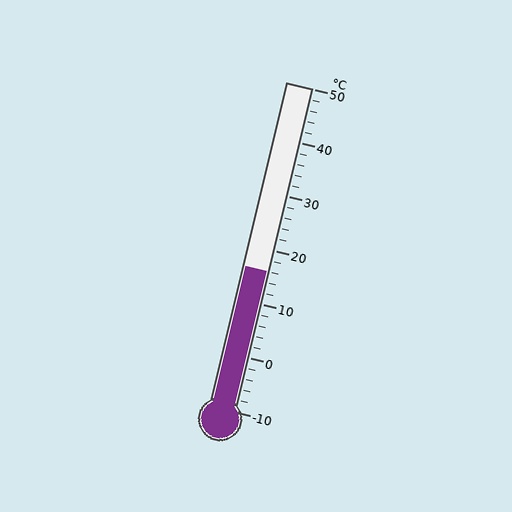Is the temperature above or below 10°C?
The temperature is above 10°C.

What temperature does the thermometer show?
The thermometer shows approximately 16°C.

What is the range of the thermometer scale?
The thermometer scale ranges from -10°C to 50°C.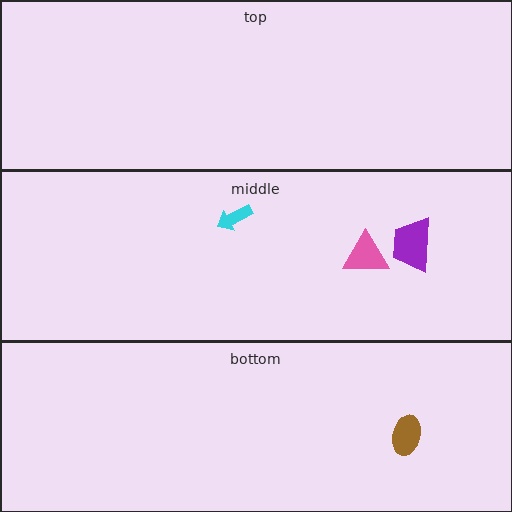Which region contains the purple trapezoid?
The middle region.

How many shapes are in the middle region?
3.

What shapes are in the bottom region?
The brown ellipse.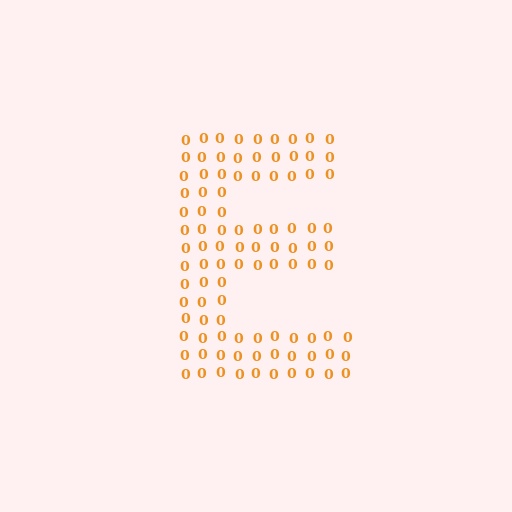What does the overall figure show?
The overall figure shows the letter E.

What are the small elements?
The small elements are digit 0's.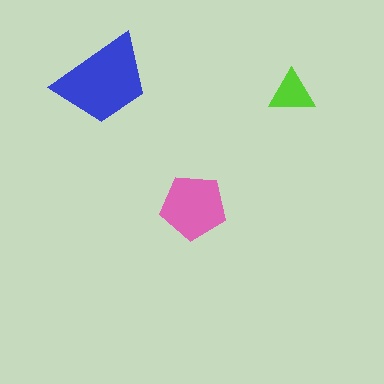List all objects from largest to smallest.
The blue trapezoid, the pink pentagon, the lime triangle.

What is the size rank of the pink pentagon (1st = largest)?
2nd.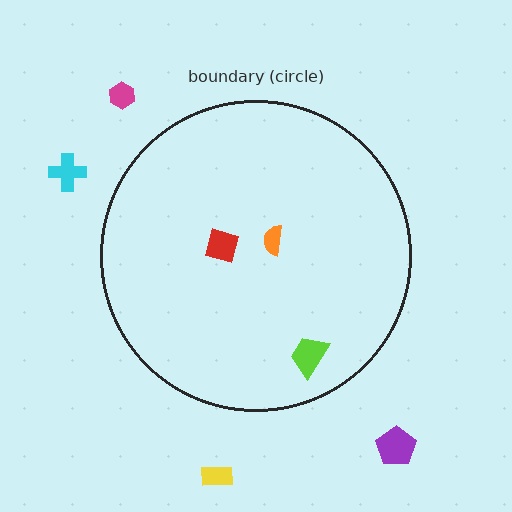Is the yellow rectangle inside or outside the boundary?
Outside.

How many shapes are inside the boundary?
3 inside, 4 outside.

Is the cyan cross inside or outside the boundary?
Outside.